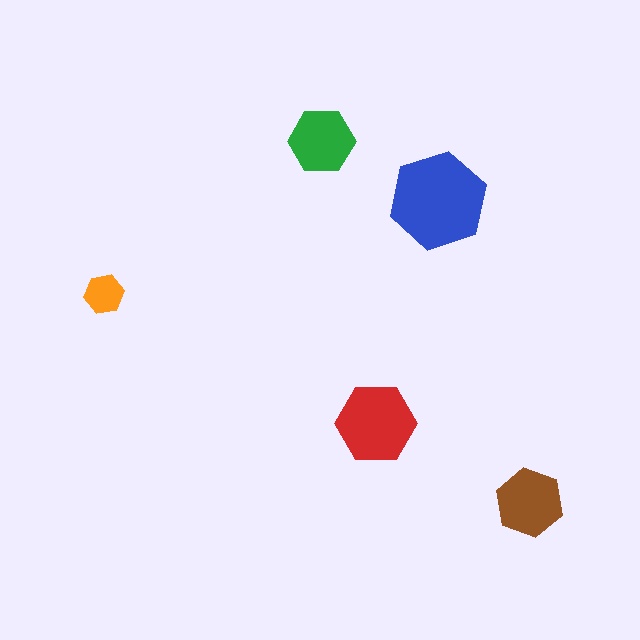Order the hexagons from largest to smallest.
the blue one, the red one, the brown one, the green one, the orange one.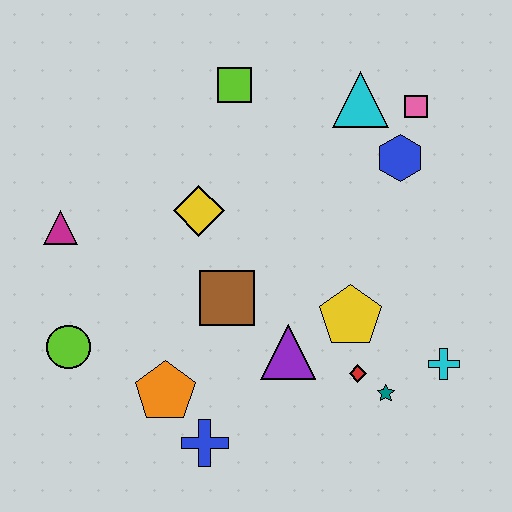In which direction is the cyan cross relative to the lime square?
The cyan cross is below the lime square.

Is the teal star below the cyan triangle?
Yes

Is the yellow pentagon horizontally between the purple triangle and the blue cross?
No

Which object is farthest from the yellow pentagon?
The magenta triangle is farthest from the yellow pentagon.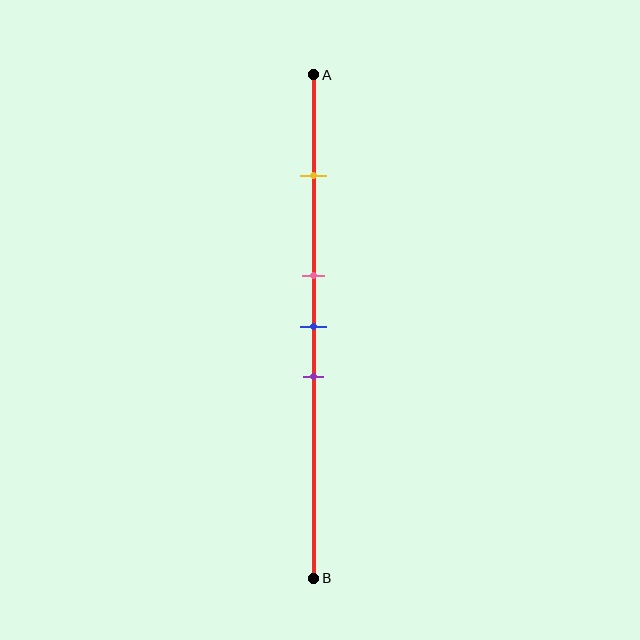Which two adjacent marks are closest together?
The pink and blue marks are the closest adjacent pair.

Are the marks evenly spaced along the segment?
No, the marks are not evenly spaced.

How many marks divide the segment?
There are 4 marks dividing the segment.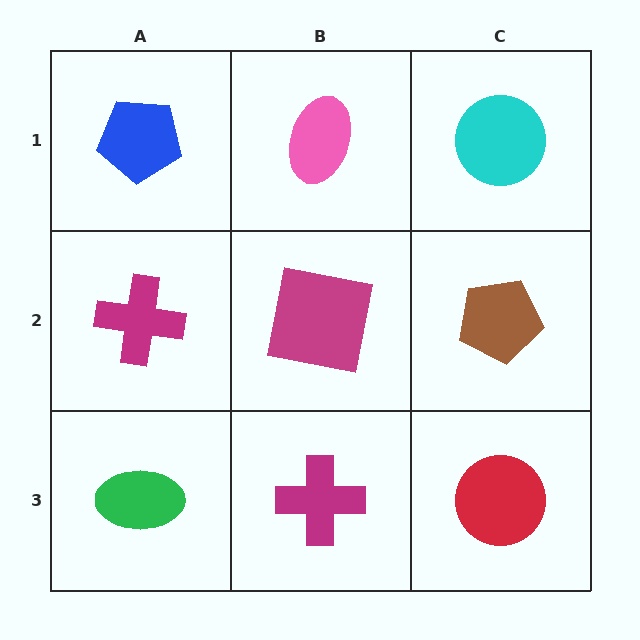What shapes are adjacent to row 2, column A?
A blue pentagon (row 1, column A), a green ellipse (row 3, column A), a magenta square (row 2, column B).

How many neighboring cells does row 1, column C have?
2.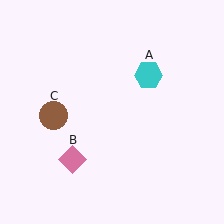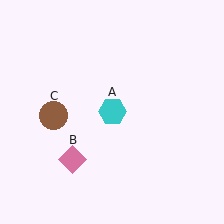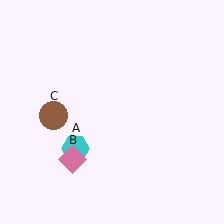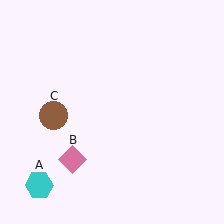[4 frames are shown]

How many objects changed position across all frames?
1 object changed position: cyan hexagon (object A).